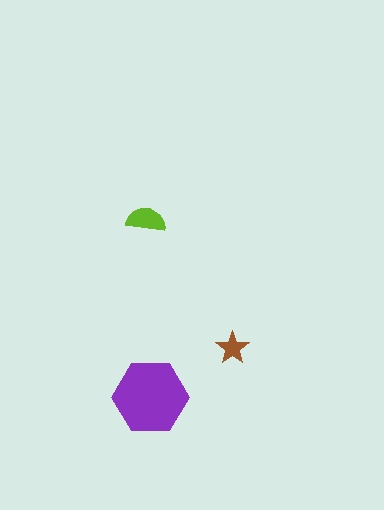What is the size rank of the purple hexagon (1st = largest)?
1st.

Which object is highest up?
The lime semicircle is topmost.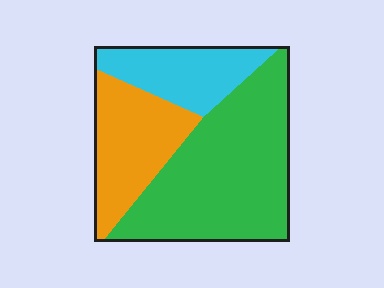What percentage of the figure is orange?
Orange covers 26% of the figure.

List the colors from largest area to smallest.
From largest to smallest: green, orange, cyan.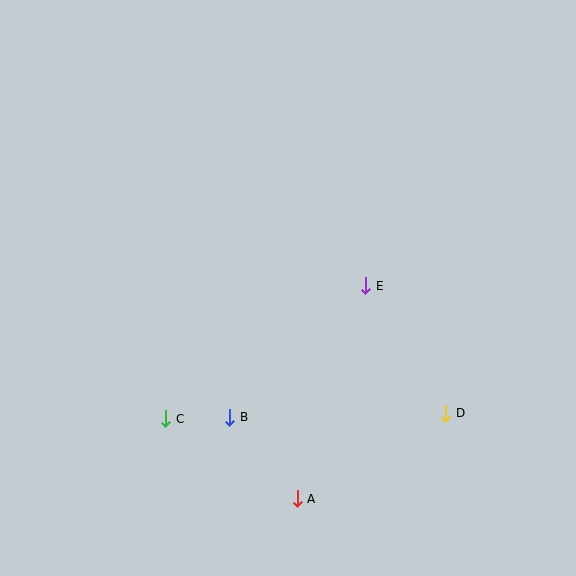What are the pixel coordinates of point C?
Point C is at (166, 419).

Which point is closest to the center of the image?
Point E at (366, 286) is closest to the center.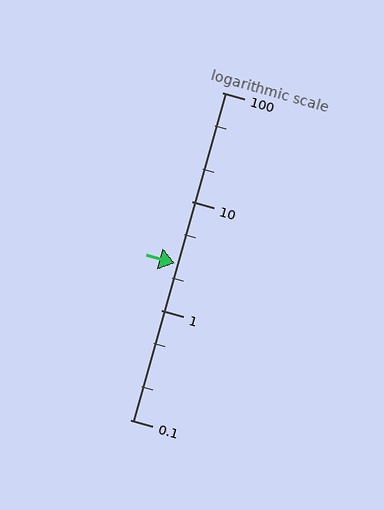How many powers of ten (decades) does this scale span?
The scale spans 3 decades, from 0.1 to 100.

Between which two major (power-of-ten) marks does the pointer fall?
The pointer is between 1 and 10.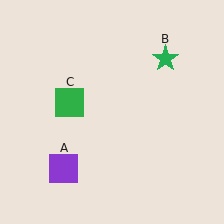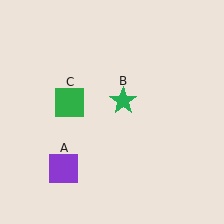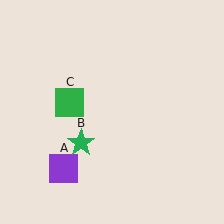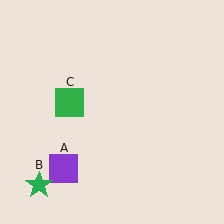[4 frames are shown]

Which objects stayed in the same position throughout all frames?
Purple square (object A) and green square (object C) remained stationary.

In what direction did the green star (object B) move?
The green star (object B) moved down and to the left.